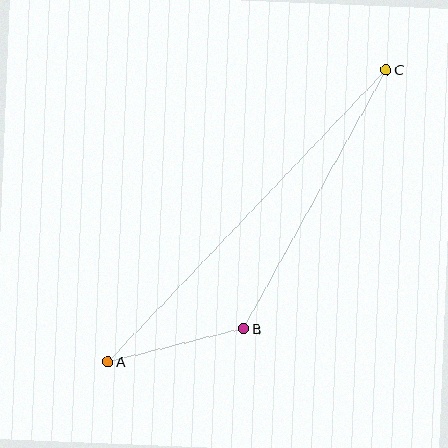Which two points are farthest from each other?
Points A and C are farthest from each other.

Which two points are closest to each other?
Points A and B are closest to each other.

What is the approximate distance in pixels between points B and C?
The distance between B and C is approximately 296 pixels.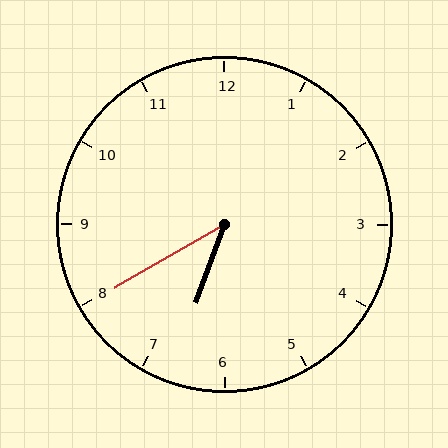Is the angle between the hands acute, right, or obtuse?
It is acute.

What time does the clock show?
6:40.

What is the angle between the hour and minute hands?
Approximately 40 degrees.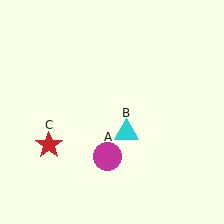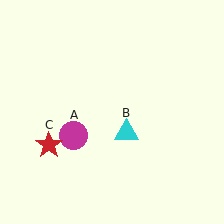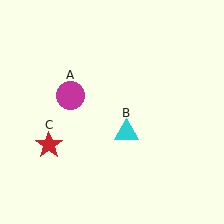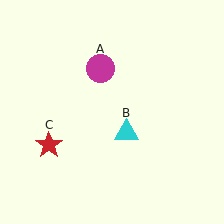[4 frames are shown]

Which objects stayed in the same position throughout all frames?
Cyan triangle (object B) and red star (object C) remained stationary.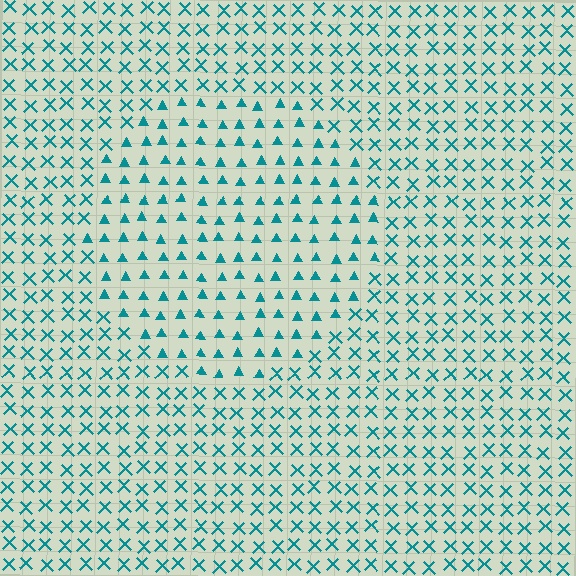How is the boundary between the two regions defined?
The boundary is defined by a change in element shape: triangles inside vs. X marks outside. All elements share the same color and spacing.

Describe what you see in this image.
The image is filled with small teal elements arranged in a uniform grid. A circle-shaped region contains triangles, while the surrounding area contains X marks. The boundary is defined purely by the change in element shape.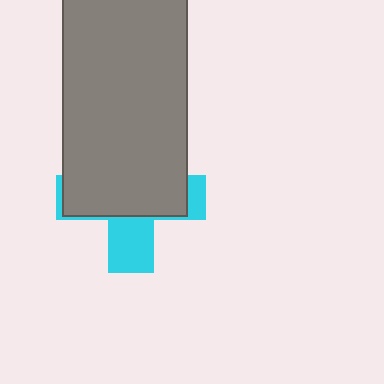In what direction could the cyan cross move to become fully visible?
The cyan cross could move down. That would shift it out from behind the gray rectangle entirely.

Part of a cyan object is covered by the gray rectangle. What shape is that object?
It is a cross.